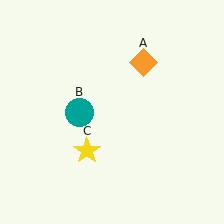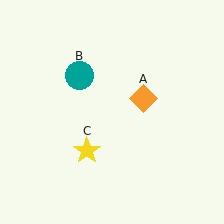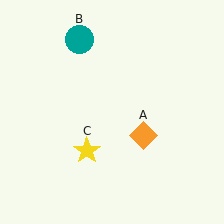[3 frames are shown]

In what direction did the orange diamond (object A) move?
The orange diamond (object A) moved down.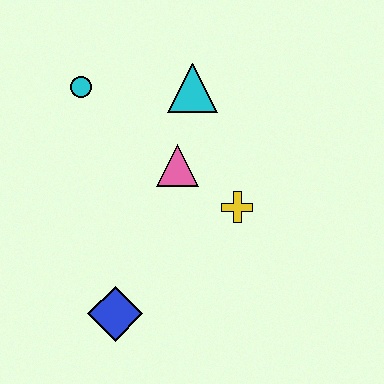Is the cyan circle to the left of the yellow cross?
Yes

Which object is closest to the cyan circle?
The cyan triangle is closest to the cyan circle.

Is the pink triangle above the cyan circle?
No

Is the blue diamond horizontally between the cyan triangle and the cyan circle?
Yes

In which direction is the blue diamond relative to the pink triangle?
The blue diamond is below the pink triangle.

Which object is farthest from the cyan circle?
The blue diamond is farthest from the cyan circle.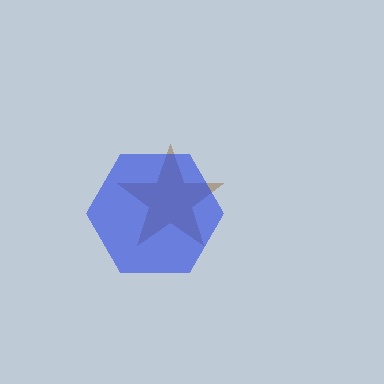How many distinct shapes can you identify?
There are 2 distinct shapes: a brown star, a blue hexagon.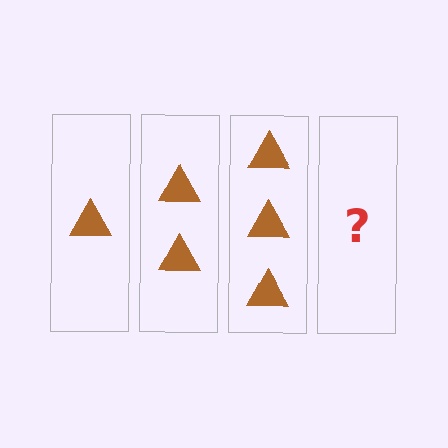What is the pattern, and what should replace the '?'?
The pattern is that each step adds one more triangle. The '?' should be 4 triangles.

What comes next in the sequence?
The next element should be 4 triangles.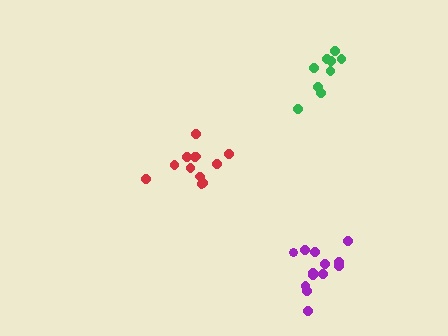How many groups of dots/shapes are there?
There are 3 groups.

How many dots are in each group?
Group 1: 13 dots, Group 2: 12 dots, Group 3: 9 dots (34 total).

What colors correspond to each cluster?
The clusters are colored: purple, red, green.